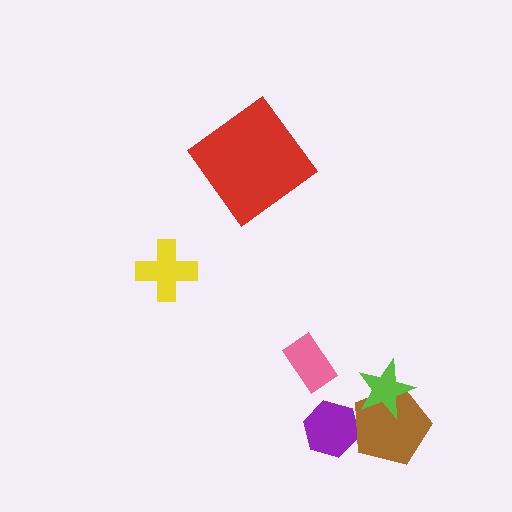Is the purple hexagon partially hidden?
Yes, it is partially covered by another shape.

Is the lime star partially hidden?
No, no other shape covers it.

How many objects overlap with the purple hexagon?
1 object overlaps with the purple hexagon.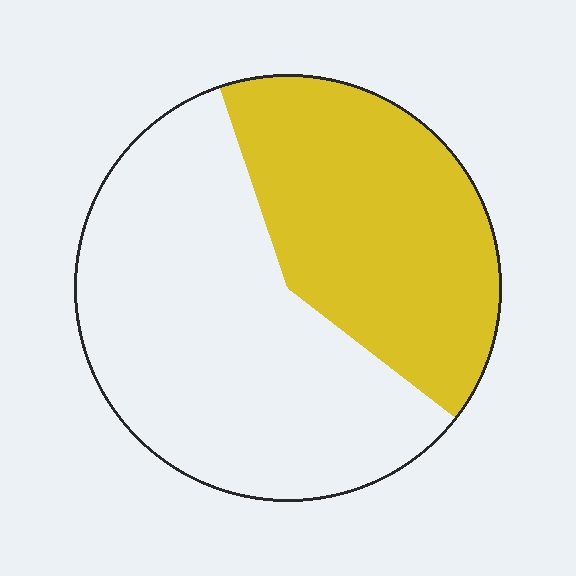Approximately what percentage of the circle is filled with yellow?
Approximately 40%.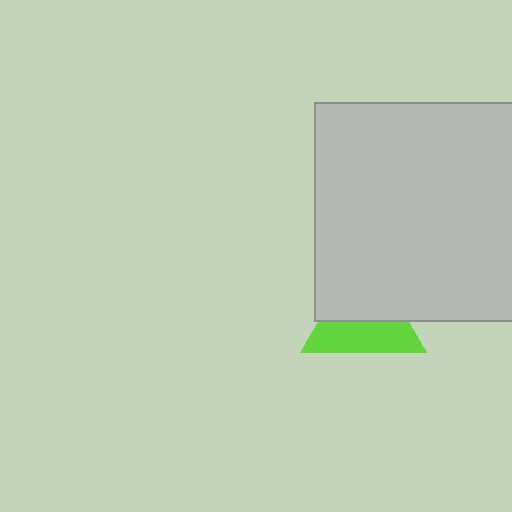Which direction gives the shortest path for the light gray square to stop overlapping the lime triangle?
Moving up gives the shortest separation.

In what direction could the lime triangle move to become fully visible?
The lime triangle could move down. That would shift it out from behind the light gray square entirely.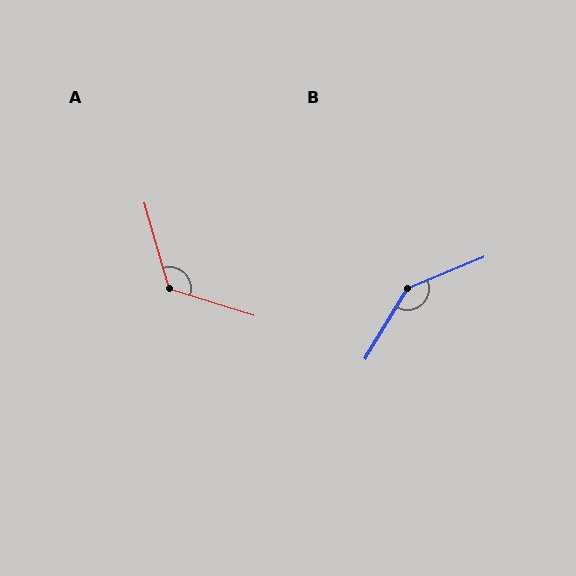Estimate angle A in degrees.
Approximately 123 degrees.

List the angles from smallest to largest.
A (123°), B (143°).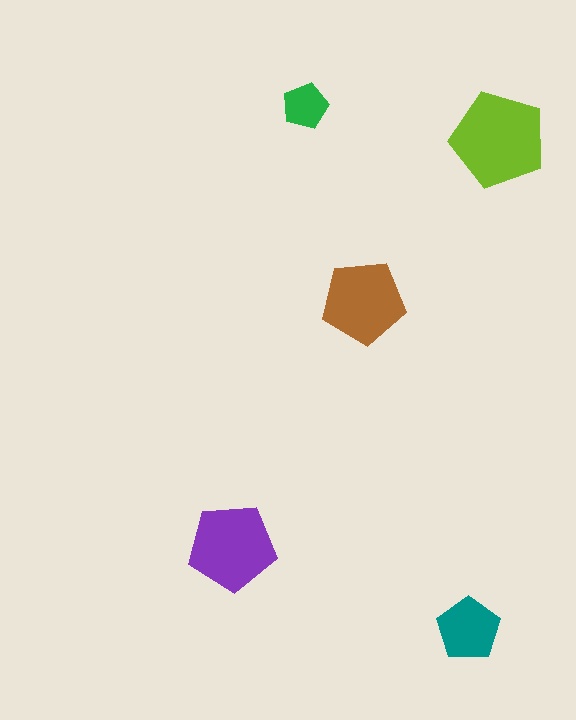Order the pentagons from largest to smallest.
the lime one, the purple one, the brown one, the teal one, the green one.